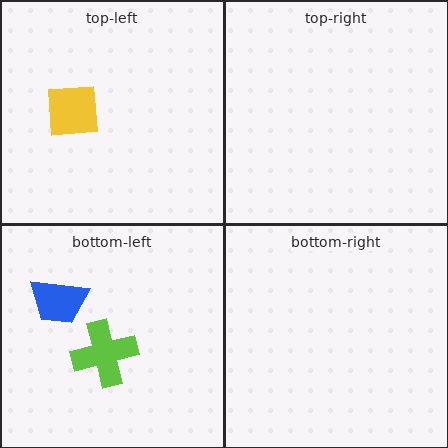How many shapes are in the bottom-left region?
2.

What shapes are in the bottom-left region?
The lime cross, the blue trapezoid.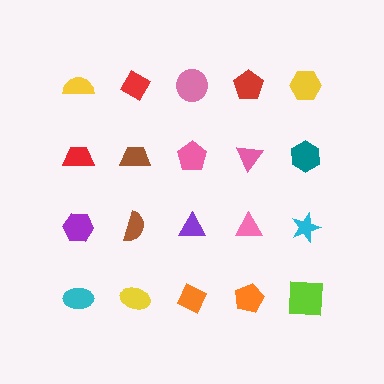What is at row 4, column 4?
An orange pentagon.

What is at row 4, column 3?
An orange diamond.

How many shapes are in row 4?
5 shapes.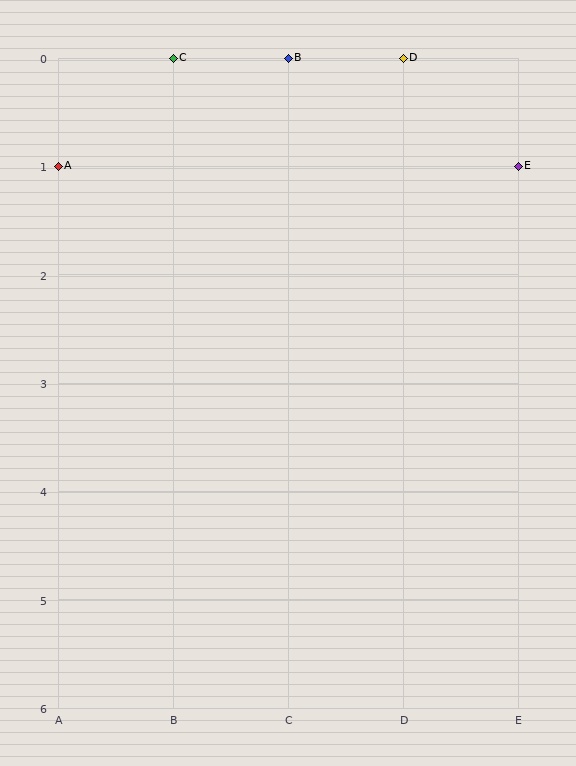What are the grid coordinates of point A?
Point A is at grid coordinates (A, 1).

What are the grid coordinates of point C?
Point C is at grid coordinates (B, 0).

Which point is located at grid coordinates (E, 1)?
Point E is at (E, 1).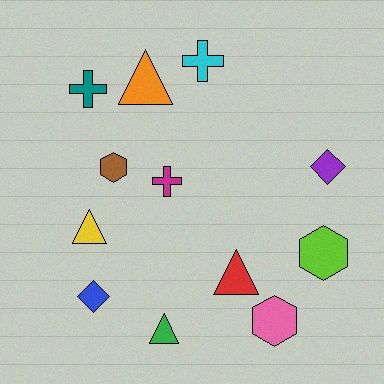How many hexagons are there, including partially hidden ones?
There are 3 hexagons.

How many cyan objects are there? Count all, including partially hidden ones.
There is 1 cyan object.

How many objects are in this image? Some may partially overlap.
There are 12 objects.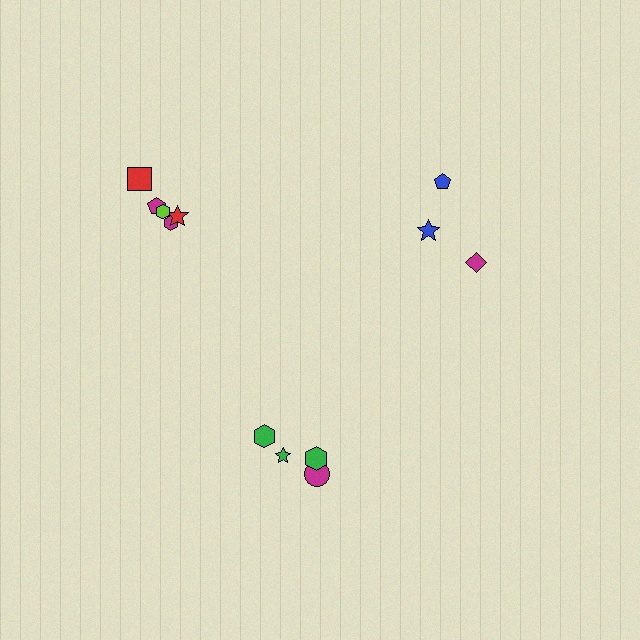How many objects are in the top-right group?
There are 3 objects.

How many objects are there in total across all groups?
There are 12 objects.